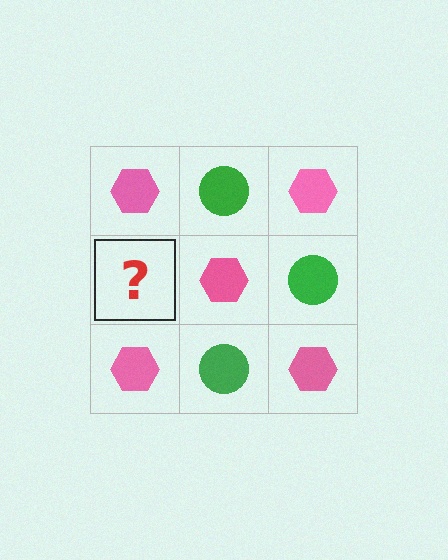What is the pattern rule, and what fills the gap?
The rule is that it alternates pink hexagon and green circle in a checkerboard pattern. The gap should be filled with a green circle.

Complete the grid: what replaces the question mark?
The question mark should be replaced with a green circle.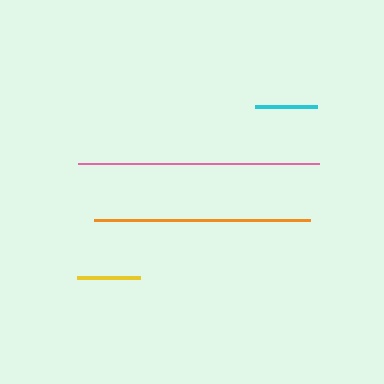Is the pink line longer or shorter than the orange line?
The pink line is longer than the orange line.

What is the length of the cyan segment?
The cyan segment is approximately 62 pixels long.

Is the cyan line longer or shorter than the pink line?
The pink line is longer than the cyan line.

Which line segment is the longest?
The pink line is the longest at approximately 242 pixels.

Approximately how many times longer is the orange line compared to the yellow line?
The orange line is approximately 3.4 times the length of the yellow line.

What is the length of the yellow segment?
The yellow segment is approximately 63 pixels long.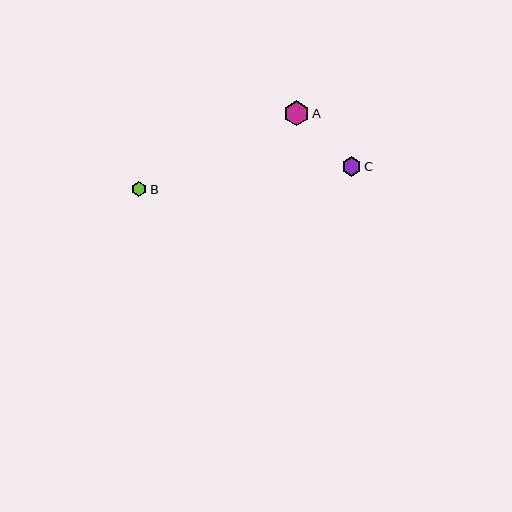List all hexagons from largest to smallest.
From largest to smallest: A, C, B.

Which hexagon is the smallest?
Hexagon B is the smallest with a size of approximately 15 pixels.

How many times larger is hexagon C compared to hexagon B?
Hexagon C is approximately 1.3 times the size of hexagon B.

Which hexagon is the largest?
Hexagon A is the largest with a size of approximately 25 pixels.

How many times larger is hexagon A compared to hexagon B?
Hexagon A is approximately 1.7 times the size of hexagon B.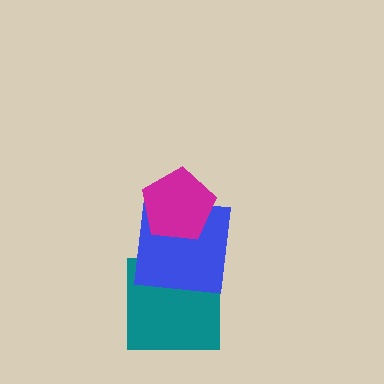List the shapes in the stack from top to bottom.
From top to bottom: the magenta pentagon, the blue square, the teal square.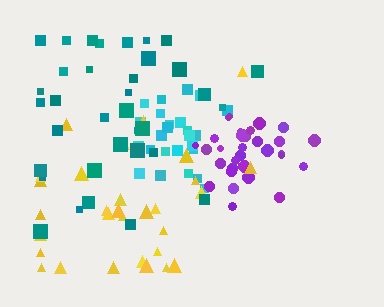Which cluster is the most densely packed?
Purple.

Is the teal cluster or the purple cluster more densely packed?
Purple.